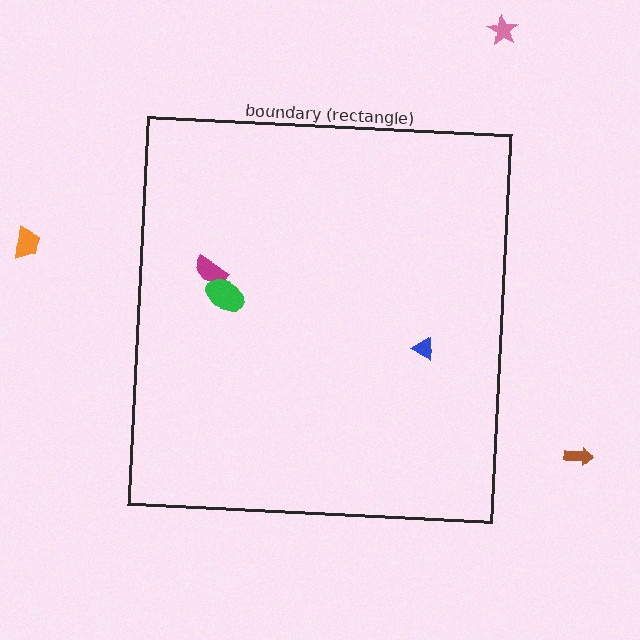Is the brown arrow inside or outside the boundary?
Outside.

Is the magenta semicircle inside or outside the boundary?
Inside.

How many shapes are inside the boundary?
3 inside, 3 outside.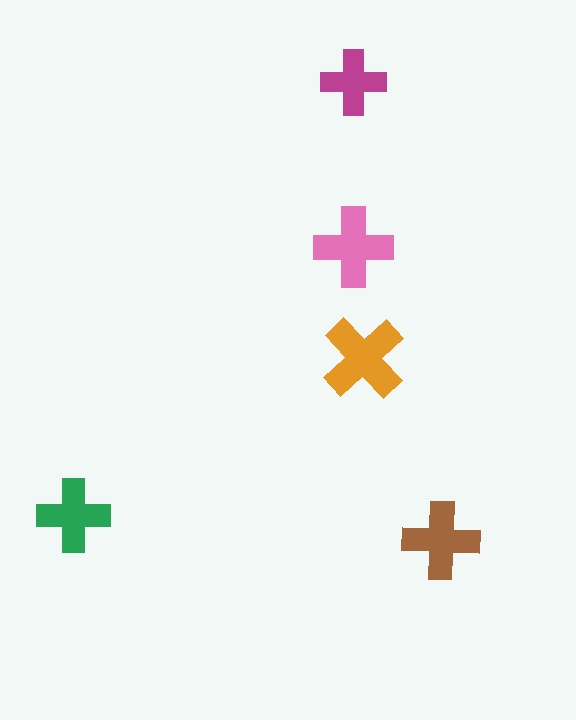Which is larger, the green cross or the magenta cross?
The green one.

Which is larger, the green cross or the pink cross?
The pink one.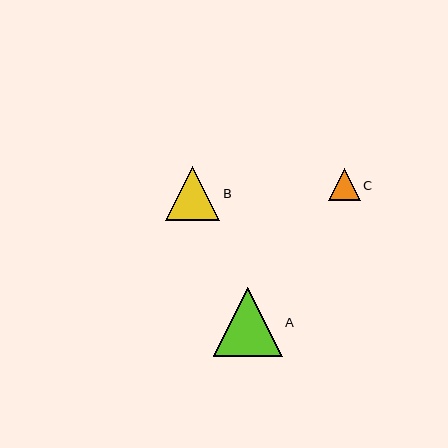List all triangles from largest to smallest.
From largest to smallest: A, B, C.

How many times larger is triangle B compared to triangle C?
Triangle B is approximately 1.7 times the size of triangle C.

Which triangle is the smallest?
Triangle C is the smallest with a size of approximately 32 pixels.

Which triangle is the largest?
Triangle A is the largest with a size of approximately 69 pixels.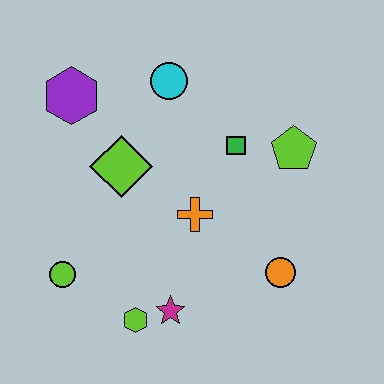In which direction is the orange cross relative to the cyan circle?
The orange cross is below the cyan circle.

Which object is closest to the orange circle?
The orange cross is closest to the orange circle.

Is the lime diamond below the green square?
Yes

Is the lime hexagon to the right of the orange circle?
No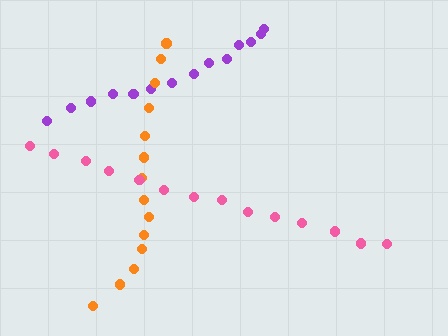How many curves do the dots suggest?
There are 3 distinct paths.